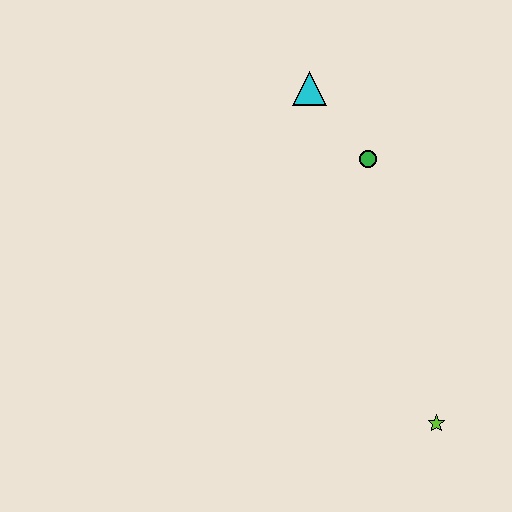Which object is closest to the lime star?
The green circle is closest to the lime star.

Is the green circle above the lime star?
Yes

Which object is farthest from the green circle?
The lime star is farthest from the green circle.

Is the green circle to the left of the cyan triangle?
No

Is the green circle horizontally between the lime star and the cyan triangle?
Yes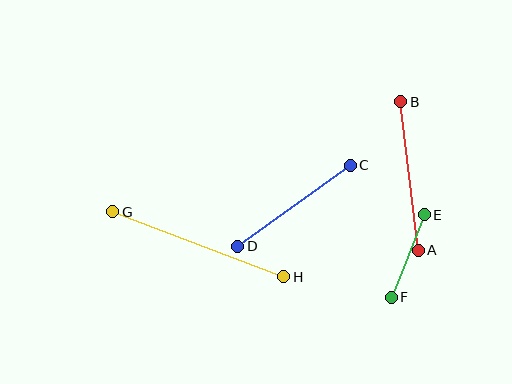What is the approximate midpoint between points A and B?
The midpoint is at approximately (410, 176) pixels.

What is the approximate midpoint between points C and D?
The midpoint is at approximately (294, 206) pixels.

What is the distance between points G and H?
The distance is approximately 183 pixels.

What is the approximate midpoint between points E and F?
The midpoint is at approximately (408, 256) pixels.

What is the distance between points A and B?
The distance is approximately 150 pixels.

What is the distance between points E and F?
The distance is approximately 89 pixels.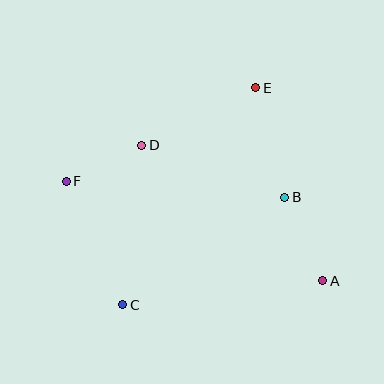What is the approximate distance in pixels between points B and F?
The distance between B and F is approximately 219 pixels.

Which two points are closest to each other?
Points D and F are closest to each other.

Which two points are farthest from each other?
Points A and F are farthest from each other.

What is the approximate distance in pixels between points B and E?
The distance between B and E is approximately 113 pixels.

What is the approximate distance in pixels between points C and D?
The distance between C and D is approximately 161 pixels.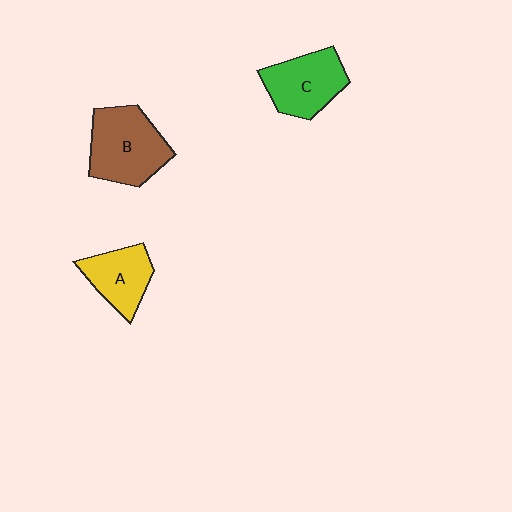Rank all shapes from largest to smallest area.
From largest to smallest: B (brown), C (green), A (yellow).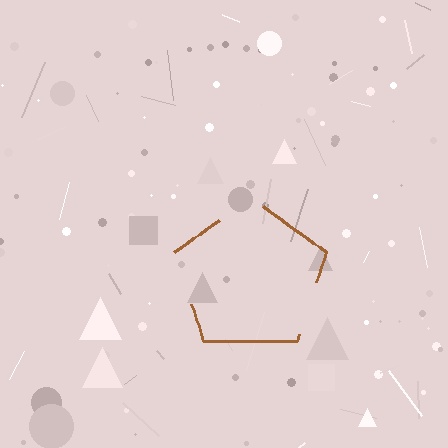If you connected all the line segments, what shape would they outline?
They would outline a pentagon.